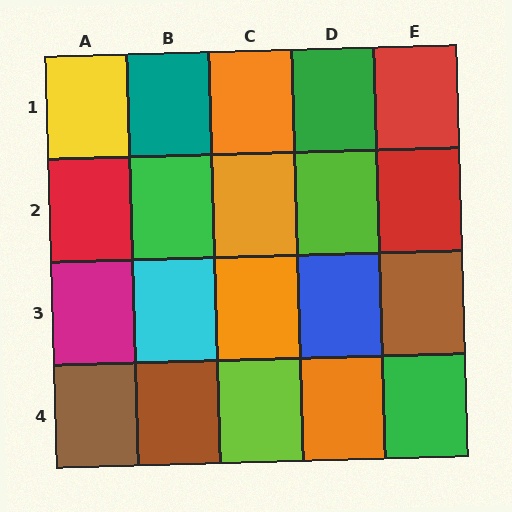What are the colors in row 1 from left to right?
Yellow, teal, orange, green, red.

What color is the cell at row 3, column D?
Blue.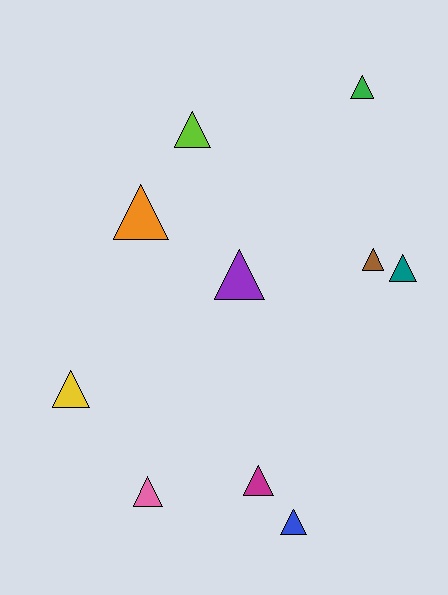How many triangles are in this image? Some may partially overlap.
There are 10 triangles.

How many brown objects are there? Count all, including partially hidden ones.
There is 1 brown object.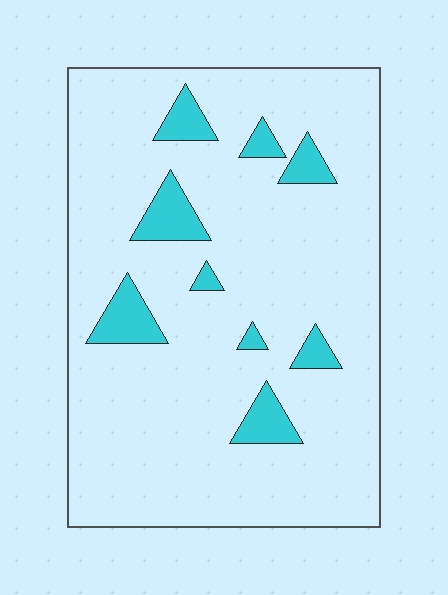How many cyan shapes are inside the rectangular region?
9.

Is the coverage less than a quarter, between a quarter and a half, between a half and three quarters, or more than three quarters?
Less than a quarter.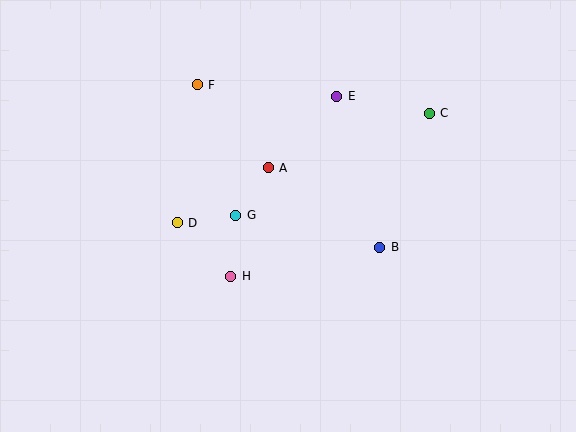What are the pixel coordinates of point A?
Point A is at (268, 168).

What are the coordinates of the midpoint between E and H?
The midpoint between E and H is at (284, 186).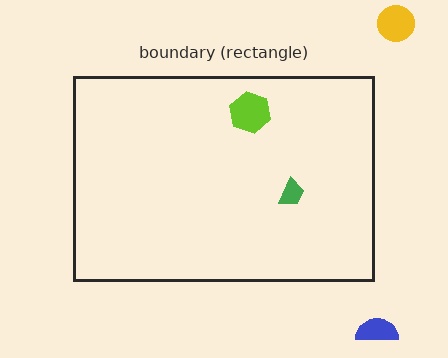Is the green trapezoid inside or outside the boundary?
Inside.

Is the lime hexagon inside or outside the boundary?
Inside.